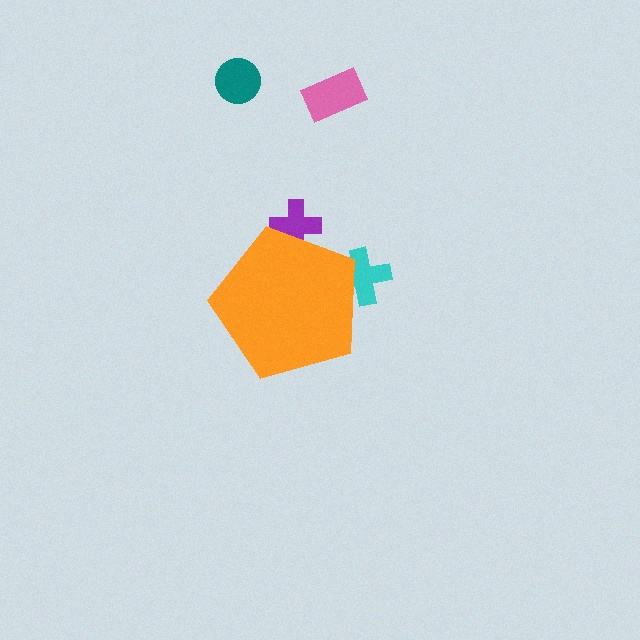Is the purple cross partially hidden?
Yes, the purple cross is partially hidden behind the orange pentagon.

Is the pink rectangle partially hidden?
No, the pink rectangle is fully visible.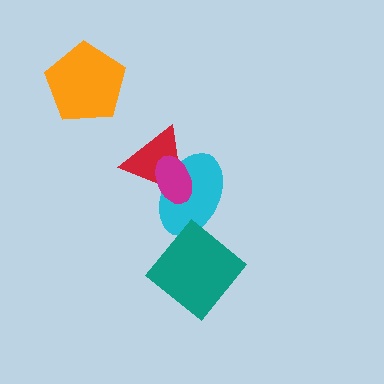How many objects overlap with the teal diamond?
0 objects overlap with the teal diamond.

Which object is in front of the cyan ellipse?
The magenta ellipse is in front of the cyan ellipse.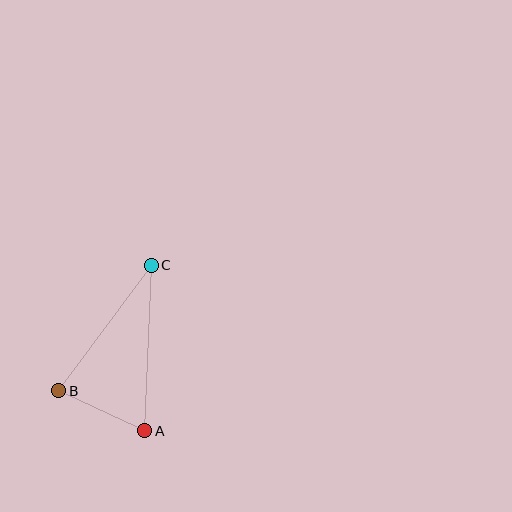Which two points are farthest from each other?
Points A and C are farthest from each other.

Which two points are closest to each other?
Points A and B are closest to each other.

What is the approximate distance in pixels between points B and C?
The distance between B and C is approximately 156 pixels.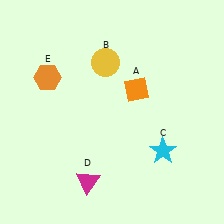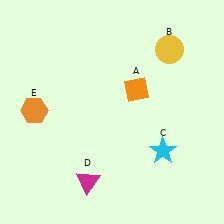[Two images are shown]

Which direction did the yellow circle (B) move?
The yellow circle (B) moved right.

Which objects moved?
The objects that moved are: the yellow circle (B), the orange hexagon (E).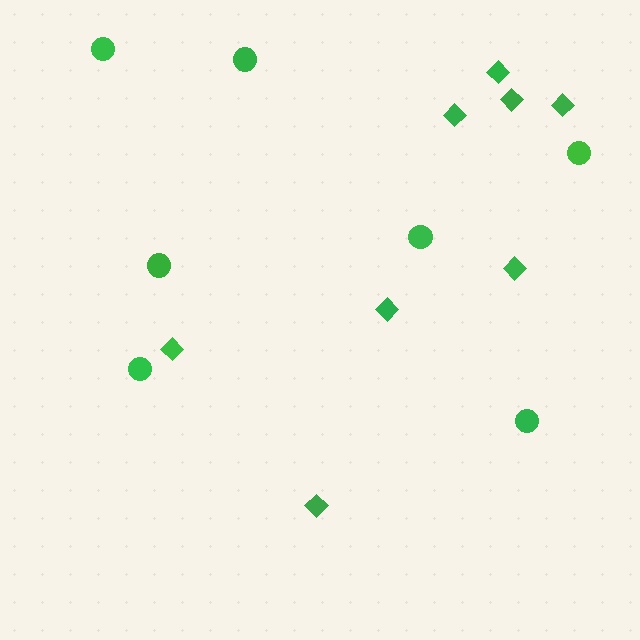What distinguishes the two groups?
There are 2 groups: one group of circles (7) and one group of diamonds (8).